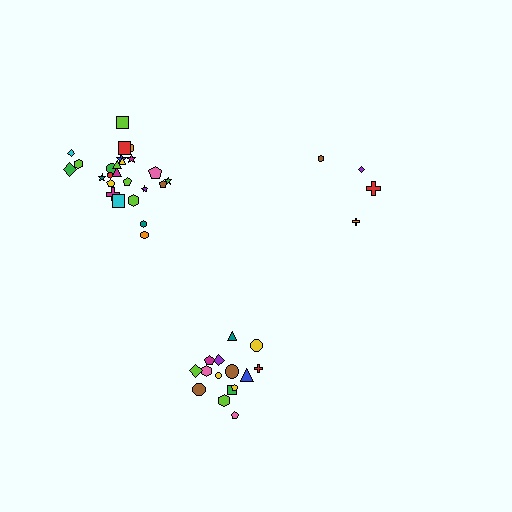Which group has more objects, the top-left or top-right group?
The top-left group.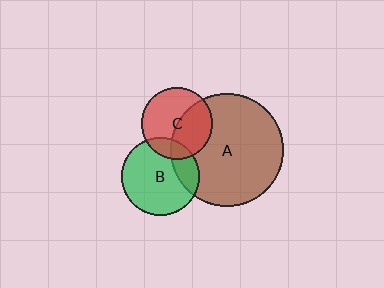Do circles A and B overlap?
Yes.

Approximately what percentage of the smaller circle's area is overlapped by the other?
Approximately 20%.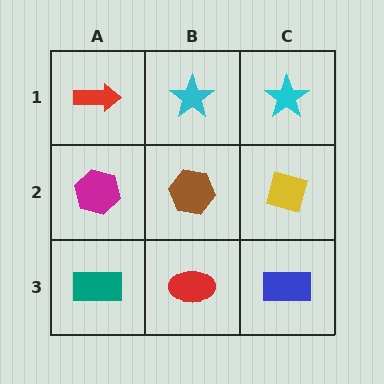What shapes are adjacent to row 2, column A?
A red arrow (row 1, column A), a teal rectangle (row 3, column A), a brown hexagon (row 2, column B).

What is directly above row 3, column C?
A yellow square.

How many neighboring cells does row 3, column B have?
3.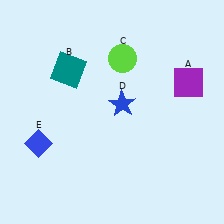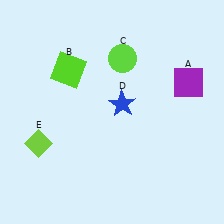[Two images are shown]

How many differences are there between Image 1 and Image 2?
There are 2 differences between the two images.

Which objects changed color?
B changed from teal to lime. E changed from blue to lime.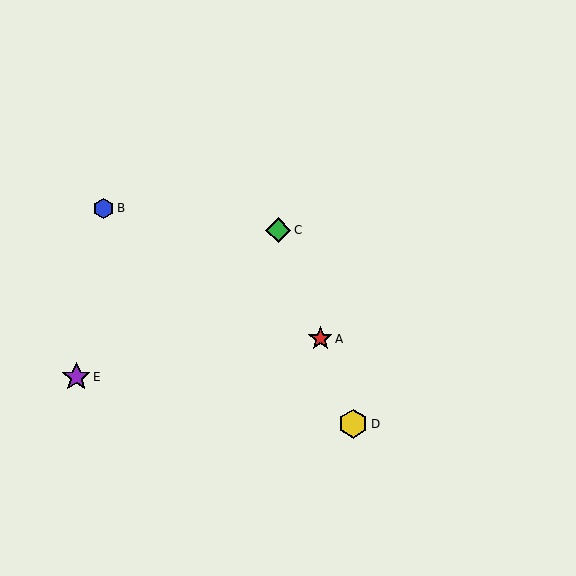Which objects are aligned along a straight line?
Objects A, C, D are aligned along a straight line.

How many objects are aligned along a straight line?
3 objects (A, C, D) are aligned along a straight line.